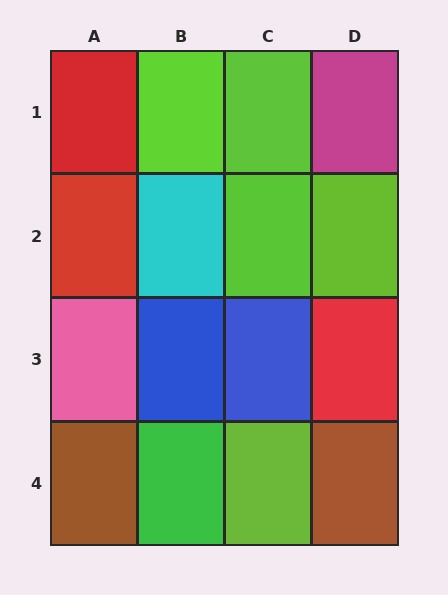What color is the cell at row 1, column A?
Red.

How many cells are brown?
2 cells are brown.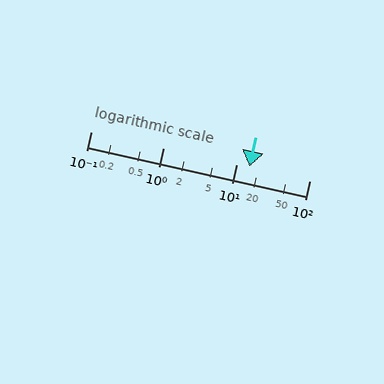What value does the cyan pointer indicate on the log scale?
The pointer indicates approximately 15.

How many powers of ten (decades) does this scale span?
The scale spans 3 decades, from 0.1 to 100.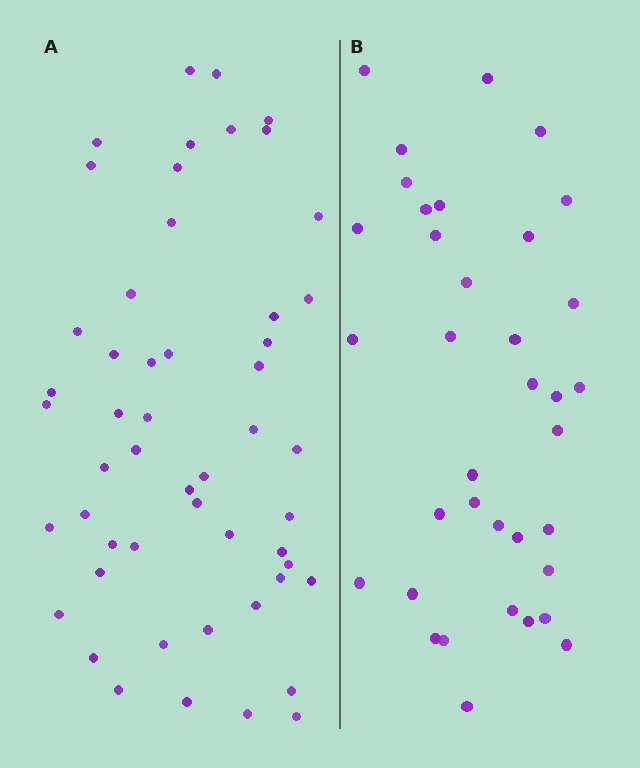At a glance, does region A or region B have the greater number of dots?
Region A (the left region) has more dots.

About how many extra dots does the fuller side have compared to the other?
Region A has approximately 15 more dots than region B.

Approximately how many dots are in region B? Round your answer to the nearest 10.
About 40 dots. (The exact count is 36, which rounds to 40.)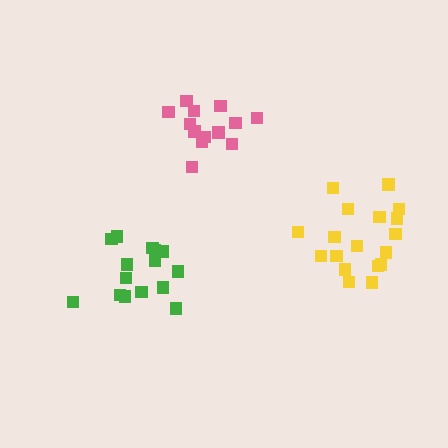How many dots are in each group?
Group 1: 13 dots, Group 2: 18 dots, Group 3: 15 dots (46 total).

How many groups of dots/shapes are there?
There are 3 groups.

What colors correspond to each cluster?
The clusters are colored: pink, yellow, green.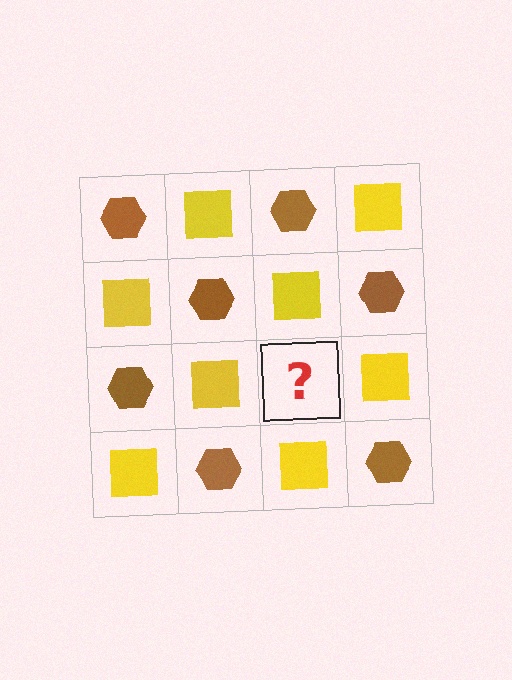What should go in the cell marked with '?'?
The missing cell should contain a brown hexagon.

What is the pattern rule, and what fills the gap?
The rule is that it alternates brown hexagon and yellow square in a checkerboard pattern. The gap should be filled with a brown hexagon.